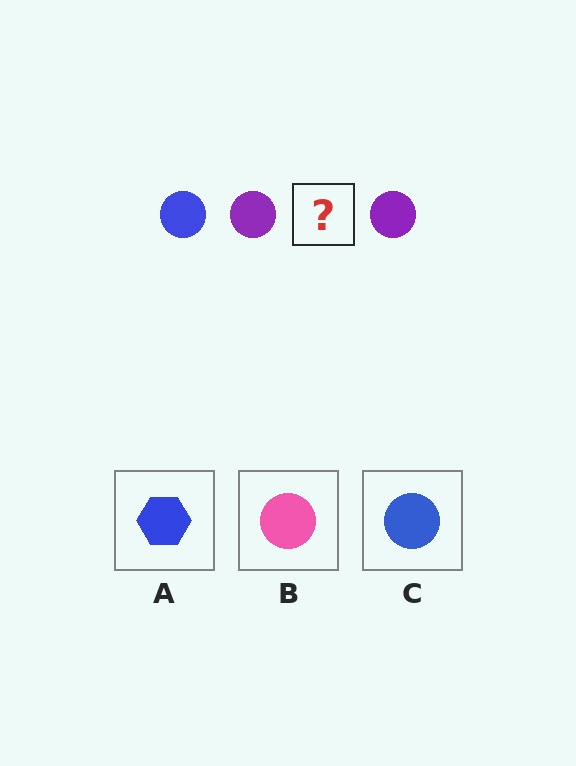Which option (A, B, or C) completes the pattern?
C.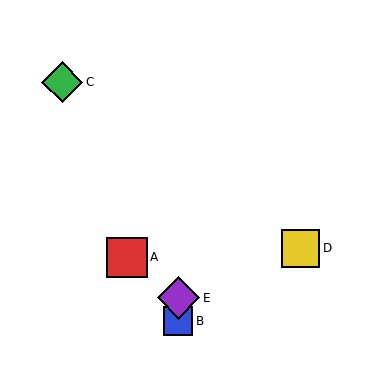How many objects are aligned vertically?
2 objects (B, E) are aligned vertically.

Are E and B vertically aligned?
Yes, both are at x≈178.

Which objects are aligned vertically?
Objects B, E are aligned vertically.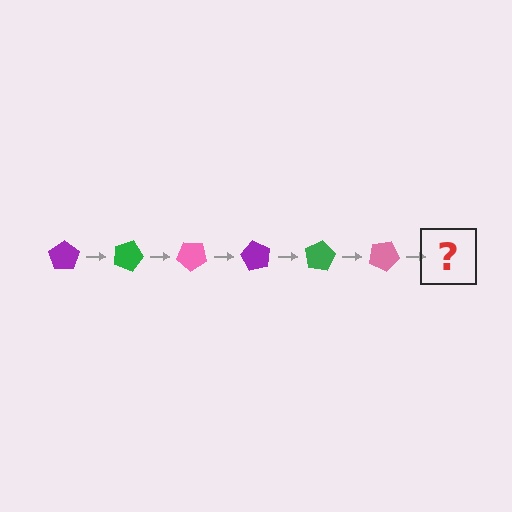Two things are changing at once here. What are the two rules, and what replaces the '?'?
The two rules are that it rotates 20 degrees each step and the color cycles through purple, green, and pink. The '?' should be a purple pentagon, rotated 120 degrees from the start.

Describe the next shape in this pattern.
It should be a purple pentagon, rotated 120 degrees from the start.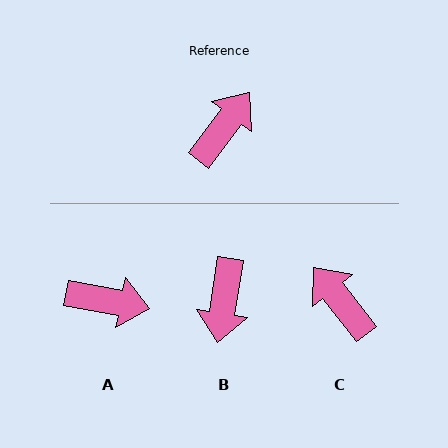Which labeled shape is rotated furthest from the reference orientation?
B, about 152 degrees away.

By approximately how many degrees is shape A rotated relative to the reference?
Approximately 64 degrees clockwise.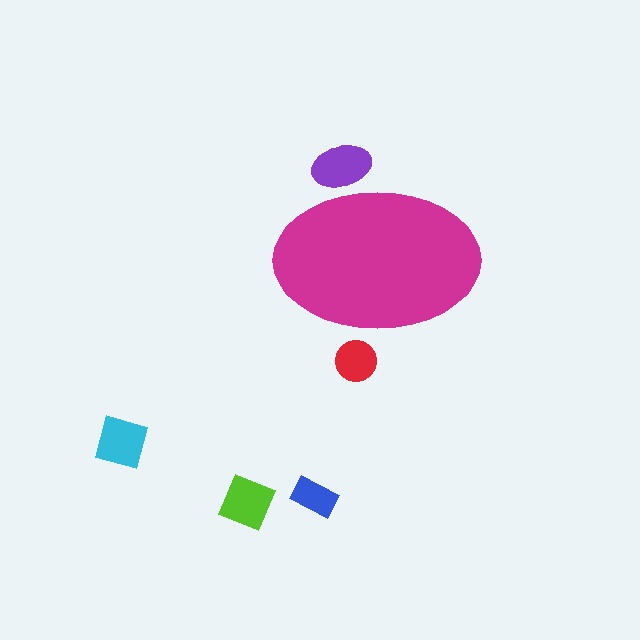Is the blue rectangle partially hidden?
No, the blue rectangle is fully visible.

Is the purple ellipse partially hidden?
Yes, the purple ellipse is partially hidden behind the magenta ellipse.